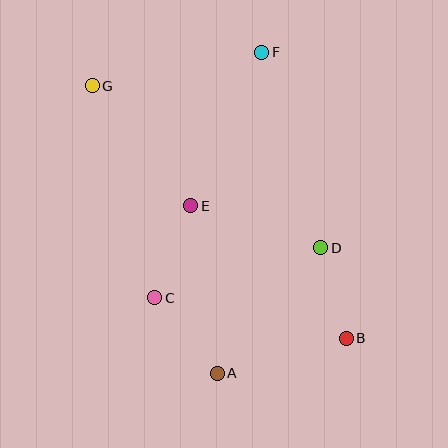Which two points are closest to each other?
Points B and D are closest to each other.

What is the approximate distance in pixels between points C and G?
The distance between C and G is approximately 221 pixels.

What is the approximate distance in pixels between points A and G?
The distance between A and G is approximately 313 pixels.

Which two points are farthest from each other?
Points B and G are farthest from each other.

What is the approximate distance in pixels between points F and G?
The distance between F and G is approximately 173 pixels.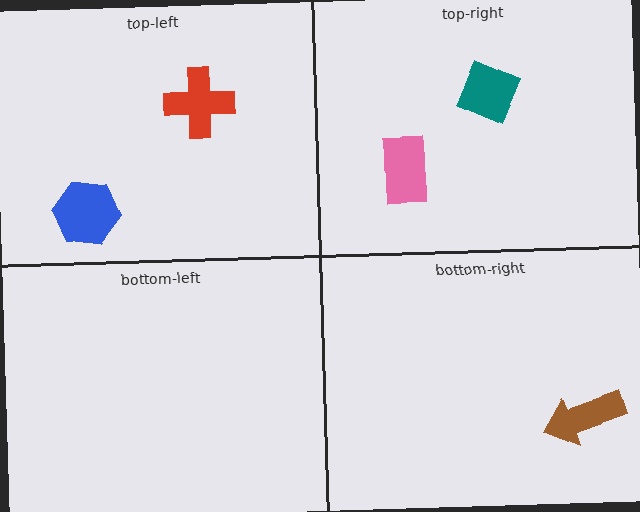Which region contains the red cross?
The top-left region.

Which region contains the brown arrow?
The bottom-right region.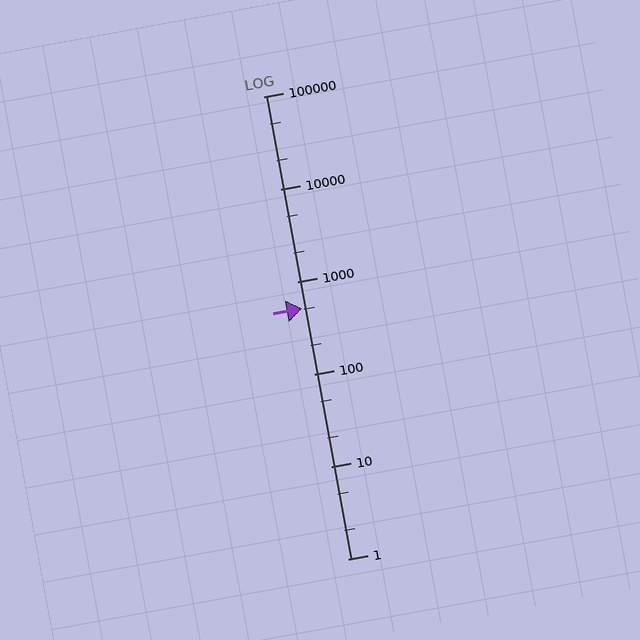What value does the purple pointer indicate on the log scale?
The pointer indicates approximately 510.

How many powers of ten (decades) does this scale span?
The scale spans 5 decades, from 1 to 100000.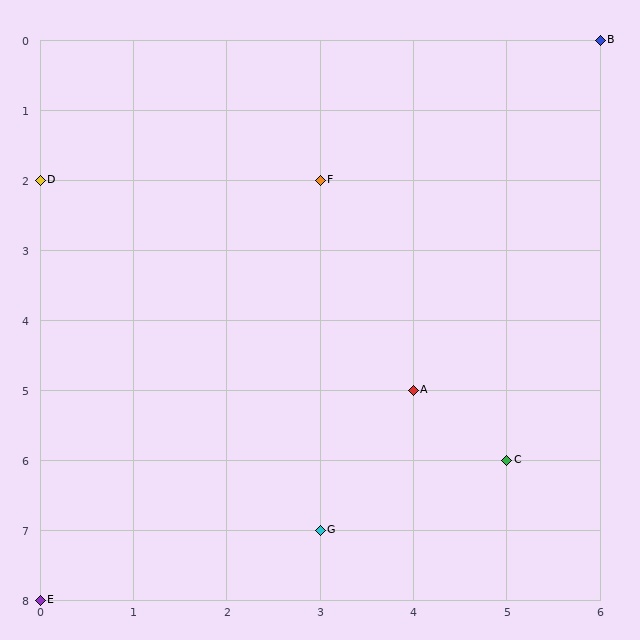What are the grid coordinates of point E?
Point E is at grid coordinates (0, 8).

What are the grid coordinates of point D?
Point D is at grid coordinates (0, 2).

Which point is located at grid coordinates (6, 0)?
Point B is at (6, 0).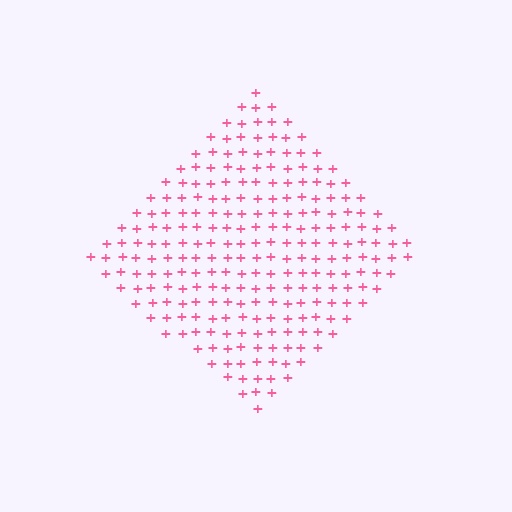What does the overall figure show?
The overall figure shows a diamond.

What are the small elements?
The small elements are plus signs.